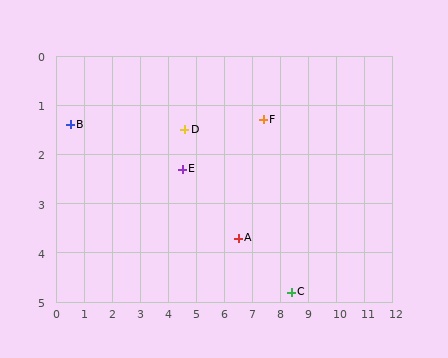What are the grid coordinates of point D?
Point D is at approximately (4.6, 1.5).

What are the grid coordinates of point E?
Point E is at approximately (4.5, 2.3).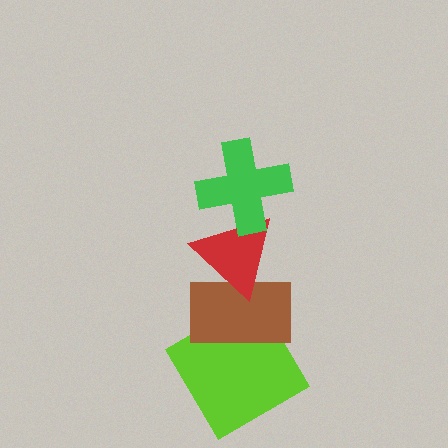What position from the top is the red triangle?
The red triangle is 2nd from the top.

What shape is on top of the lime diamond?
The brown rectangle is on top of the lime diamond.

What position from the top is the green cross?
The green cross is 1st from the top.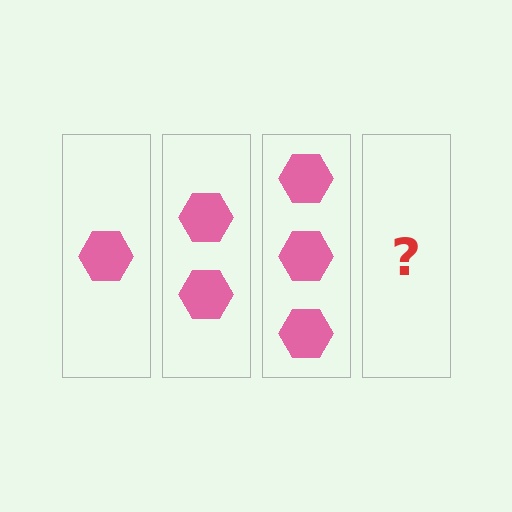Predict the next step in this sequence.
The next step is 4 hexagons.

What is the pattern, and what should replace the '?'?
The pattern is that each step adds one more hexagon. The '?' should be 4 hexagons.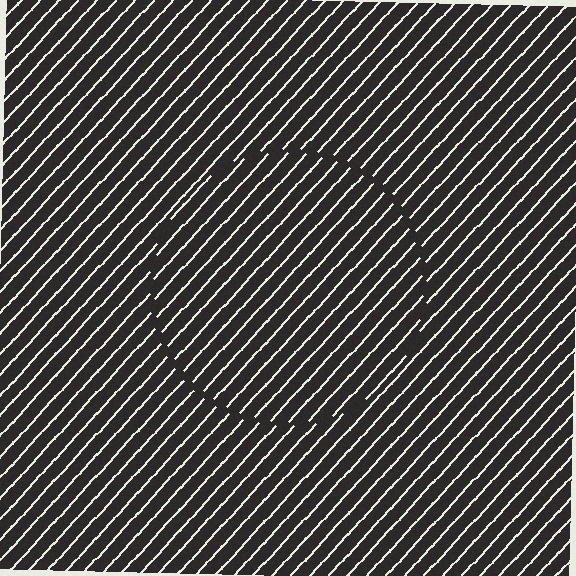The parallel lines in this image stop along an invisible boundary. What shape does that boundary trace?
An illusory circle. The interior of the shape contains the same grating, shifted by half a period — the contour is defined by the phase discontinuity where line-ends from the inner and outer gratings abut.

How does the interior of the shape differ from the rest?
The interior of the shape contains the same grating, shifted by half a period — the contour is defined by the phase discontinuity where line-ends from the inner and outer gratings abut.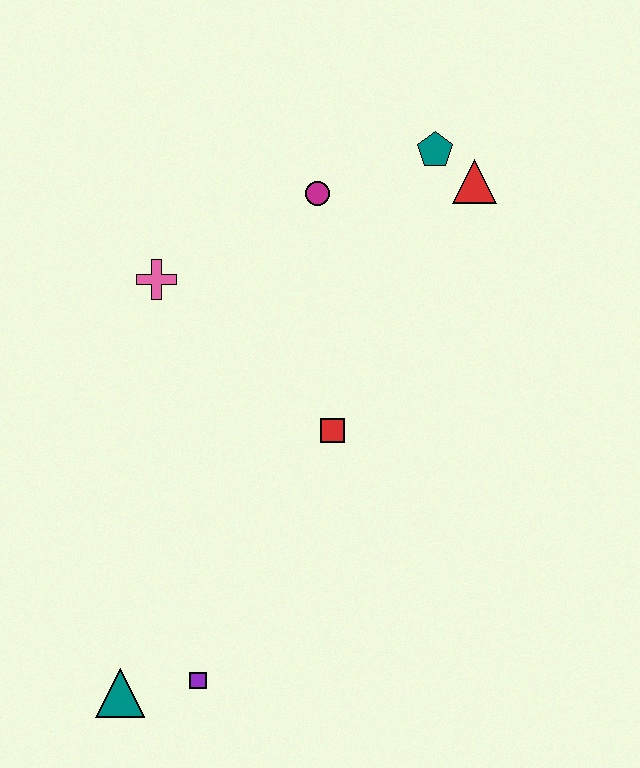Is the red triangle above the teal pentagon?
No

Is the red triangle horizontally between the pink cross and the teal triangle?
No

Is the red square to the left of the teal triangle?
No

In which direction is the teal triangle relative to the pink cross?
The teal triangle is below the pink cross.